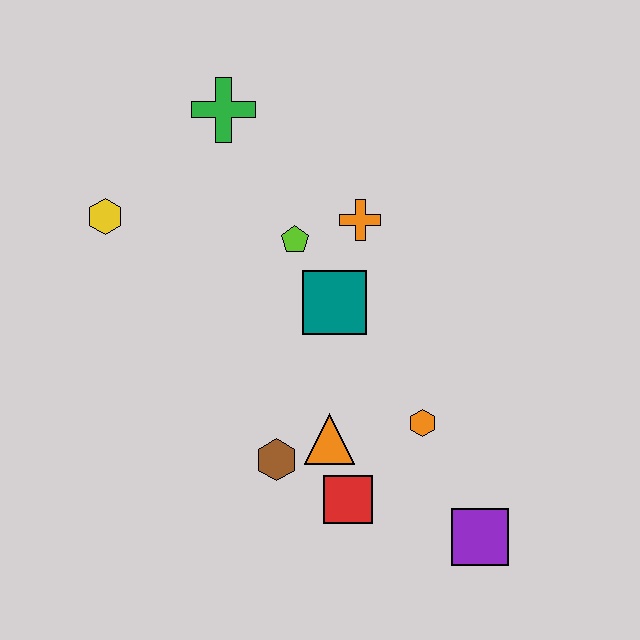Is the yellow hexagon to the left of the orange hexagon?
Yes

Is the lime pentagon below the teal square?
No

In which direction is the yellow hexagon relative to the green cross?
The yellow hexagon is to the left of the green cross.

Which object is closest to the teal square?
The lime pentagon is closest to the teal square.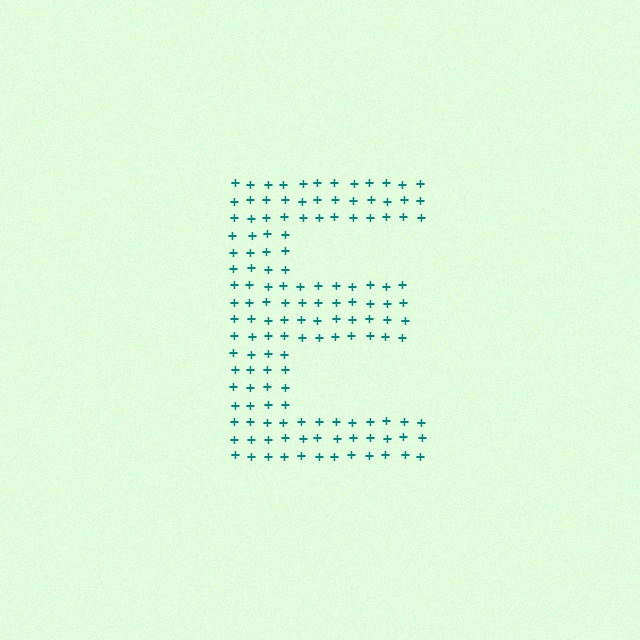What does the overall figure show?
The overall figure shows the letter E.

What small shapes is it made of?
It is made of small plus signs.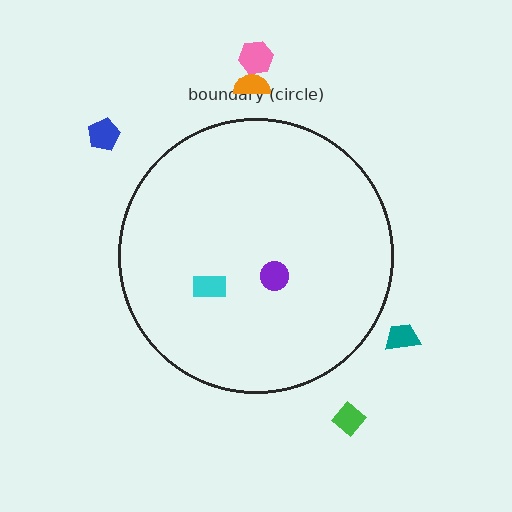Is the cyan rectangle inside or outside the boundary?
Inside.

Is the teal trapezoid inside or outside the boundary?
Outside.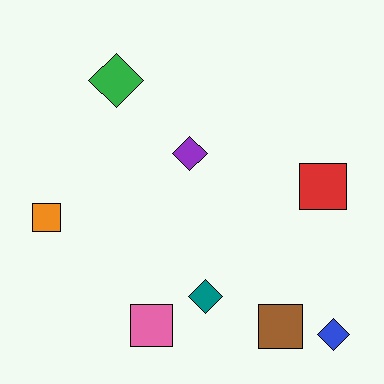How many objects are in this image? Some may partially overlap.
There are 8 objects.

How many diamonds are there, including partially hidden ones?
There are 4 diamonds.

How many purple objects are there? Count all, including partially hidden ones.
There is 1 purple object.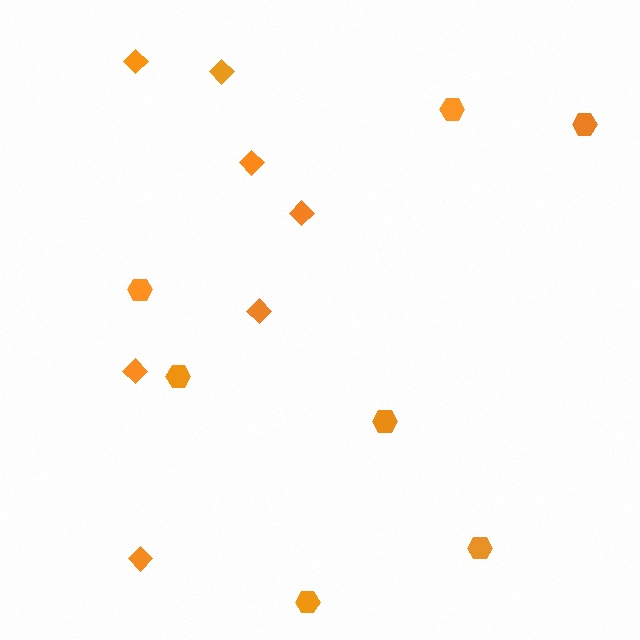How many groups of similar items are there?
There are 2 groups: one group of diamonds (7) and one group of hexagons (7).